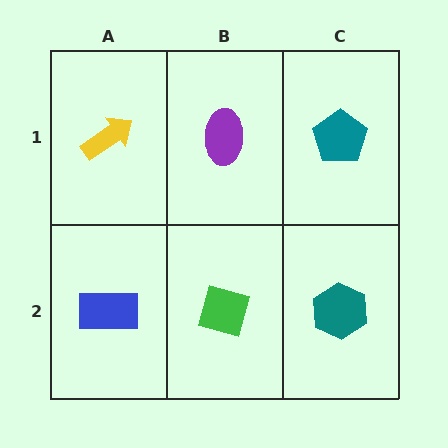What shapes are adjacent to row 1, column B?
A green square (row 2, column B), a yellow arrow (row 1, column A), a teal pentagon (row 1, column C).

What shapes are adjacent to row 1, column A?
A blue rectangle (row 2, column A), a purple ellipse (row 1, column B).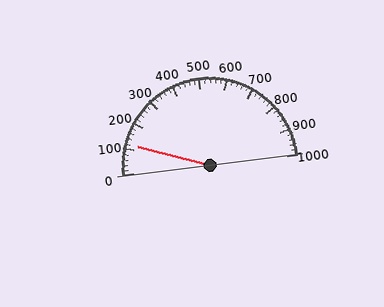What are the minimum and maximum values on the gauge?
The gauge ranges from 0 to 1000.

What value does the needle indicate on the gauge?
The needle indicates approximately 120.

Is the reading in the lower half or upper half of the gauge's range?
The reading is in the lower half of the range (0 to 1000).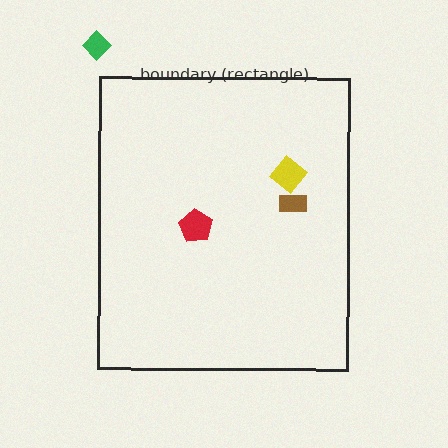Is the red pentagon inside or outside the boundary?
Inside.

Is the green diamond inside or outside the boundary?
Outside.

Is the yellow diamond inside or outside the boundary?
Inside.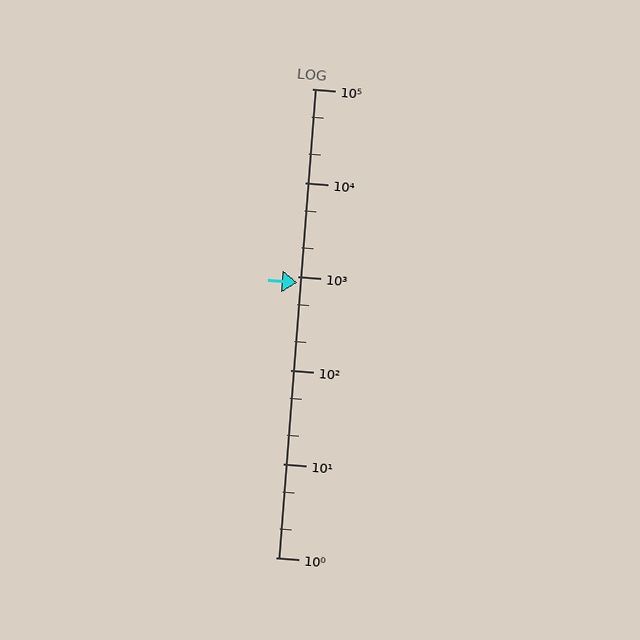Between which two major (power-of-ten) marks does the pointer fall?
The pointer is between 100 and 1000.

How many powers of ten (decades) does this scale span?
The scale spans 5 decades, from 1 to 100000.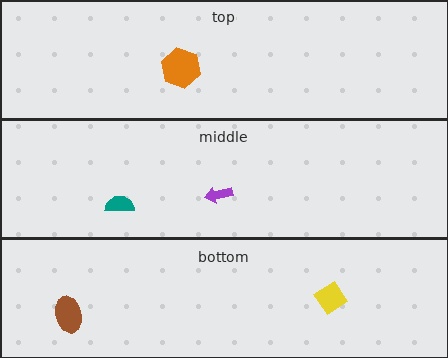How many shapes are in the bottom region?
2.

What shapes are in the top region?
The orange hexagon.